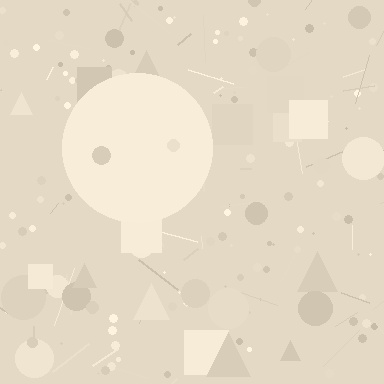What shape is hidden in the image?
A circle is hidden in the image.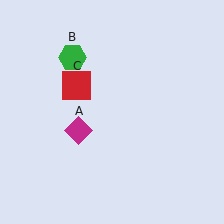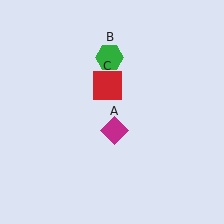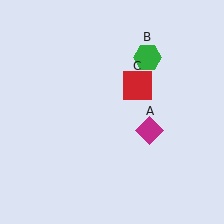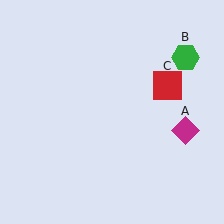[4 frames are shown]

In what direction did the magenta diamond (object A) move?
The magenta diamond (object A) moved right.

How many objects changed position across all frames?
3 objects changed position: magenta diamond (object A), green hexagon (object B), red square (object C).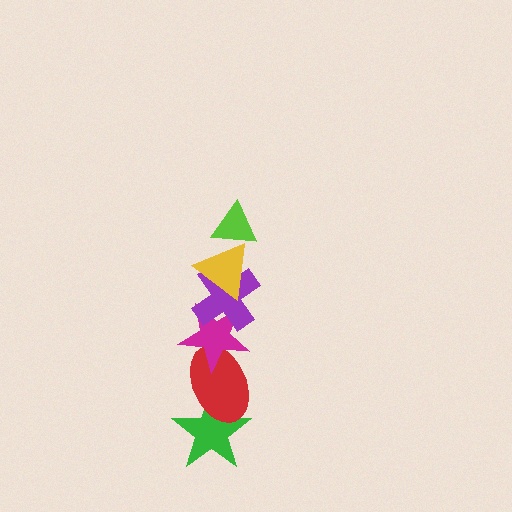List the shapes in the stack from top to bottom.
From top to bottom: the lime triangle, the yellow triangle, the purple cross, the magenta star, the red ellipse, the green star.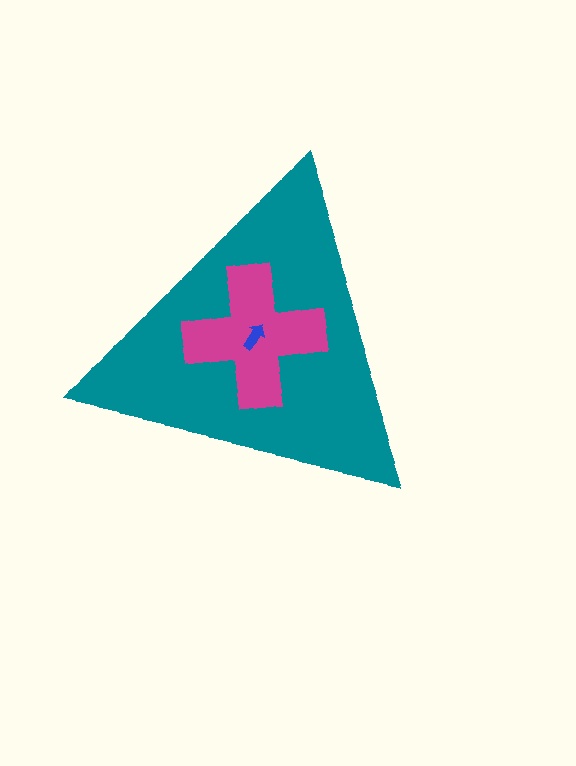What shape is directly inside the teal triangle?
The magenta cross.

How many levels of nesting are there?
3.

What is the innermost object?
The blue arrow.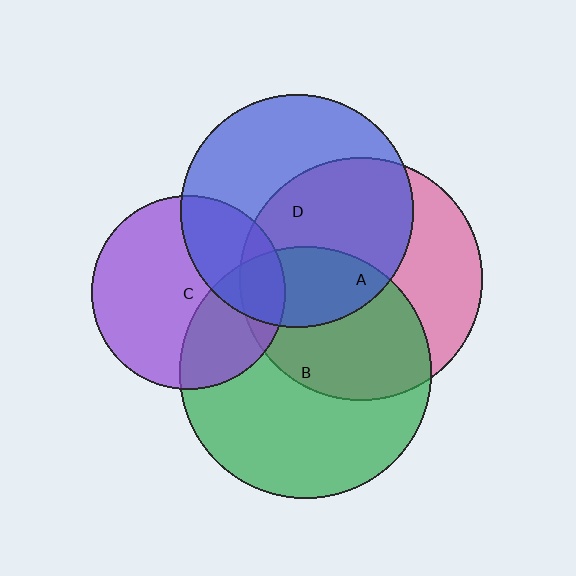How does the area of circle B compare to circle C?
Approximately 1.7 times.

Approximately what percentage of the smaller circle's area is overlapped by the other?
Approximately 55%.